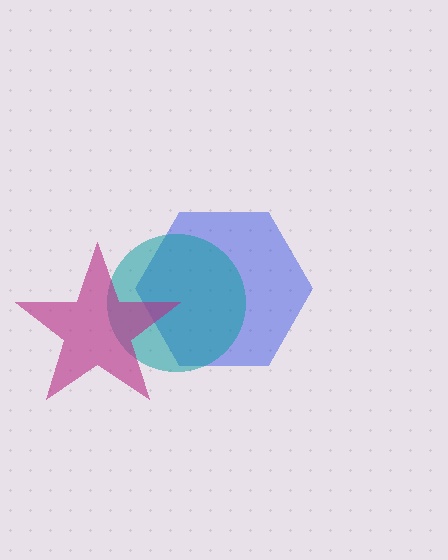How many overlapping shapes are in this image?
There are 3 overlapping shapes in the image.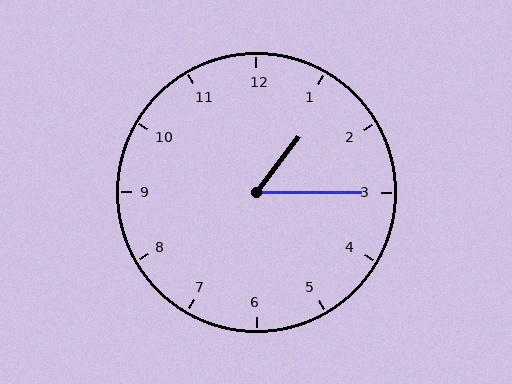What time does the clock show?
1:15.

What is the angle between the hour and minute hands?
Approximately 52 degrees.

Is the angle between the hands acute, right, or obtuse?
It is acute.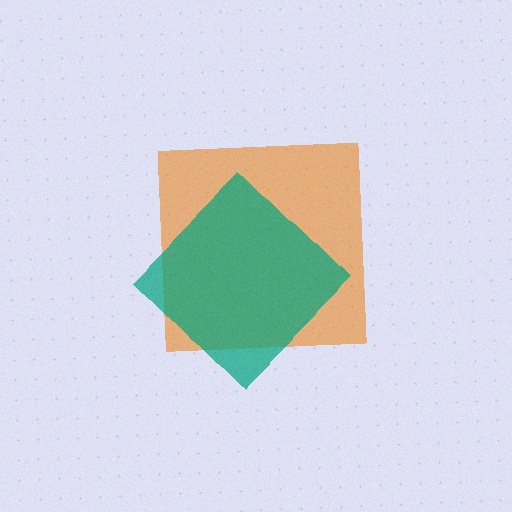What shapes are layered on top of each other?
The layered shapes are: an orange square, a teal diamond.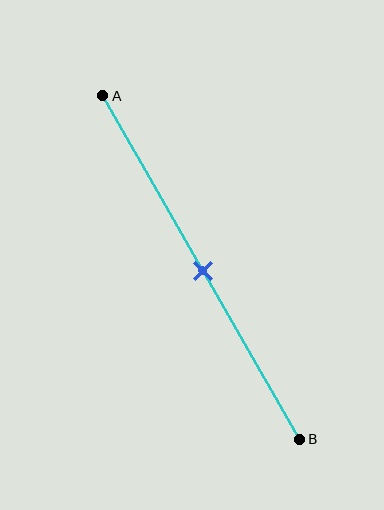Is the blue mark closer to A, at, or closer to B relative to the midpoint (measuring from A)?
The blue mark is approximately at the midpoint of segment AB.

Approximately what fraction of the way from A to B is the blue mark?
The blue mark is approximately 50% of the way from A to B.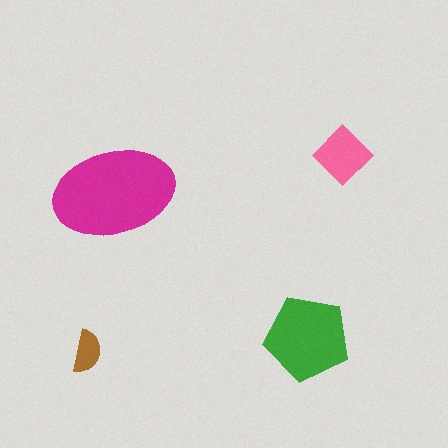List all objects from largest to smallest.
The magenta ellipse, the green pentagon, the pink diamond, the brown semicircle.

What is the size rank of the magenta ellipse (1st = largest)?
1st.